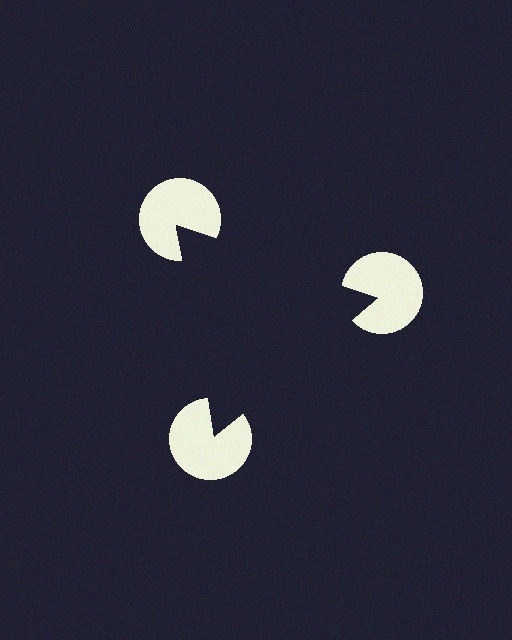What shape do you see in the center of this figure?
An illusory triangle — its edges are inferred from the aligned wedge cuts in the pac-man discs, not physically drawn.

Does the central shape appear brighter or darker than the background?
It typically appears slightly darker than the background, even though no actual brightness change is drawn.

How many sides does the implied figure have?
3 sides.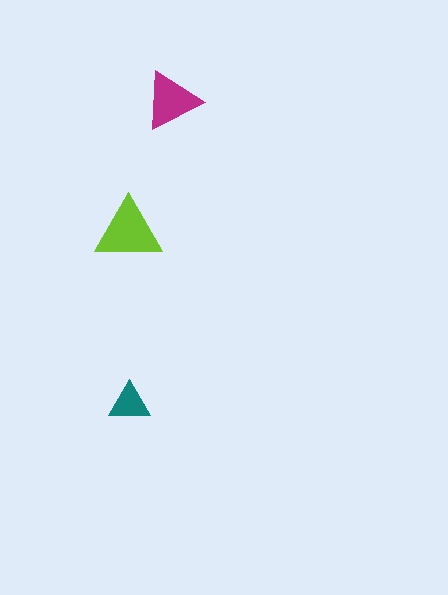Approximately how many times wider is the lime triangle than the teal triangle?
About 1.5 times wider.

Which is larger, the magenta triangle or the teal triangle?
The magenta one.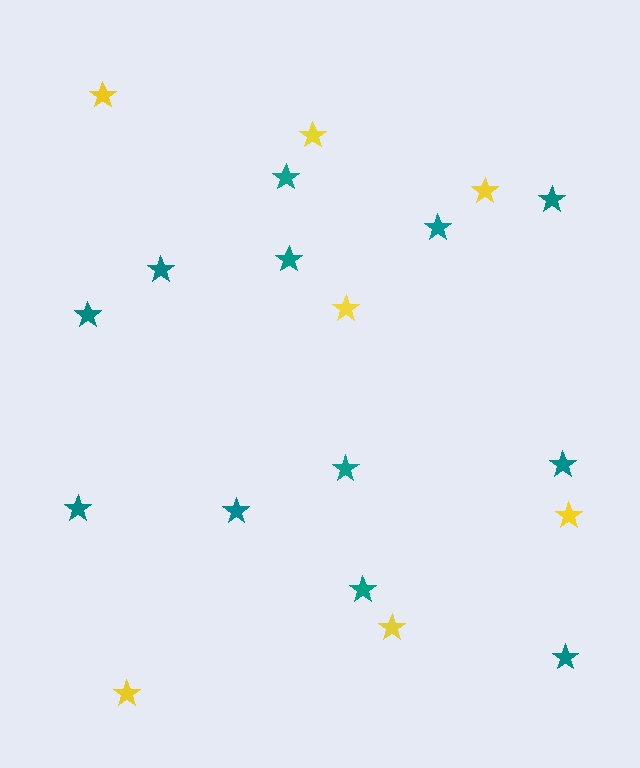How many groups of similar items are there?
There are 2 groups: one group of yellow stars (7) and one group of teal stars (12).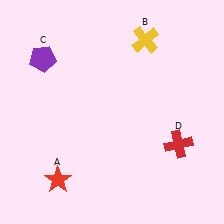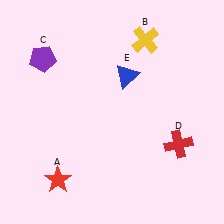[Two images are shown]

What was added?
A blue triangle (E) was added in Image 2.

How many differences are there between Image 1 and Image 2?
There is 1 difference between the two images.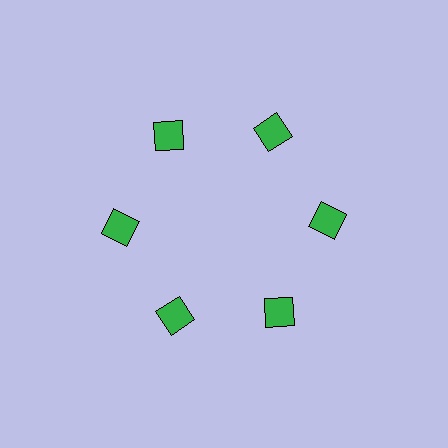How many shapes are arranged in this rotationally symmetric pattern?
There are 6 shapes, arranged in 6 groups of 1.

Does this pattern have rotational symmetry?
Yes, this pattern has 6-fold rotational symmetry. It looks the same after rotating 60 degrees around the center.